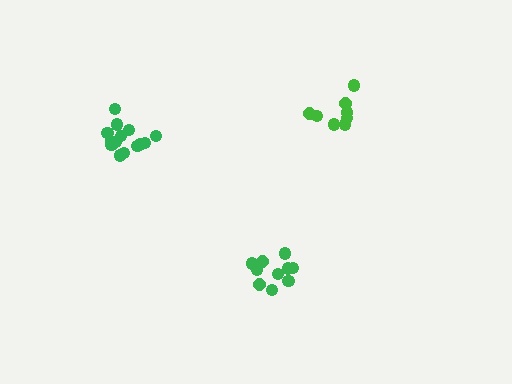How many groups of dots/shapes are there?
There are 3 groups.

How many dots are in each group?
Group 1: 8 dots, Group 2: 10 dots, Group 3: 14 dots (32 total).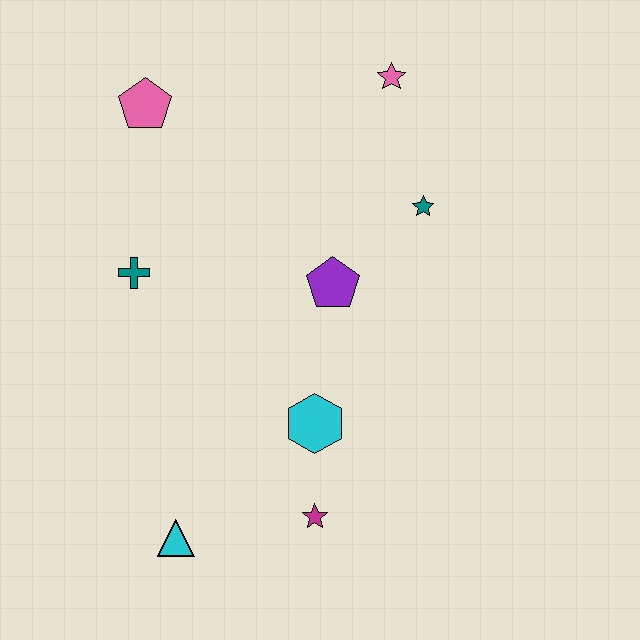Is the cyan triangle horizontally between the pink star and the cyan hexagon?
No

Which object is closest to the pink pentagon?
The teal cross is closest to the pink pentagon.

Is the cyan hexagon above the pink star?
No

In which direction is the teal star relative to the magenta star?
The teal star is above the magenta star.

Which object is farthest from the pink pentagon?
The magenta star is farthest from the pink pentagon.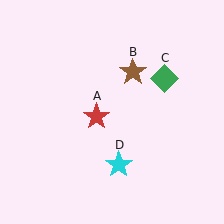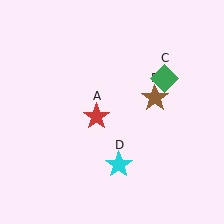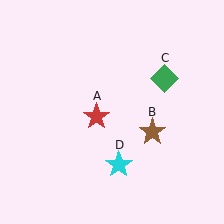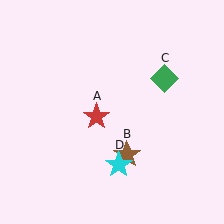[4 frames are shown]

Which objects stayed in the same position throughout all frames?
Red star (object A) and green diamond (object C) and cyan star (object D) remained stationary.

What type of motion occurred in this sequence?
The brown star (object B) rotated clockwise around the center of the scene.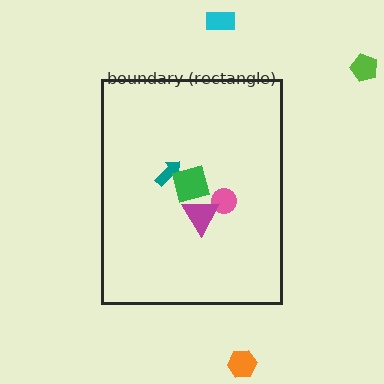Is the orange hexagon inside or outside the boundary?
Outside.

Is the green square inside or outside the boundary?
Inside.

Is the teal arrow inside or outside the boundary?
Inside.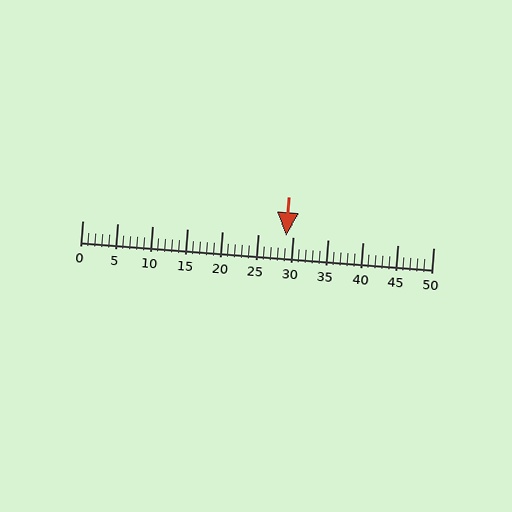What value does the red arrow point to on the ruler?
The red arrow points to approximately 29.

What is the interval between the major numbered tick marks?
The major tick marks are spaced 5 units apart.